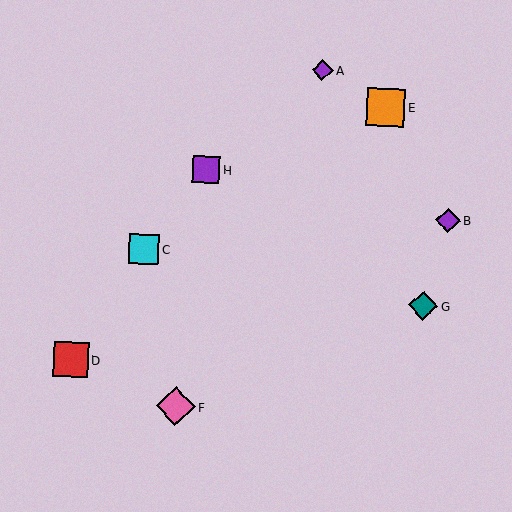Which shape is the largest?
The pink diamond (labeled F) is the largest.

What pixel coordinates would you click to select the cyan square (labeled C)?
Click at (144, 249) to select the cyan square C.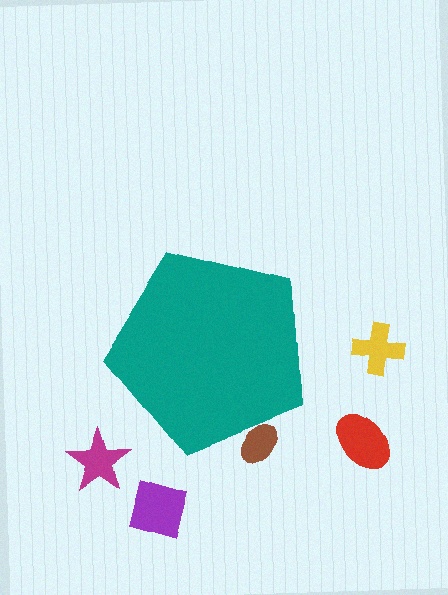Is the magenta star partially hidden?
No, the magenta star is fully visible.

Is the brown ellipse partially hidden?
Yes, the brown ellipse is partially hidden behind the teal pentagon.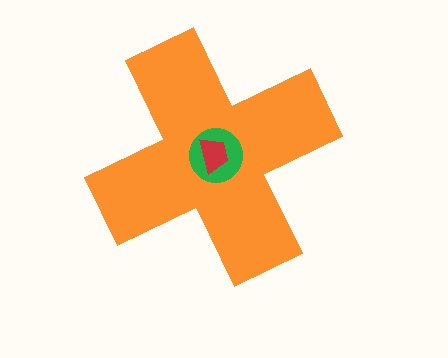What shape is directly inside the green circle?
The red trapezoid.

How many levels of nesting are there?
3.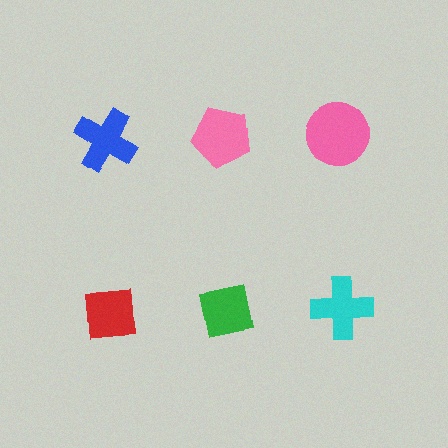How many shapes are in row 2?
3 shapes.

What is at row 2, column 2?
A green square.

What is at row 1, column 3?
A pink circle.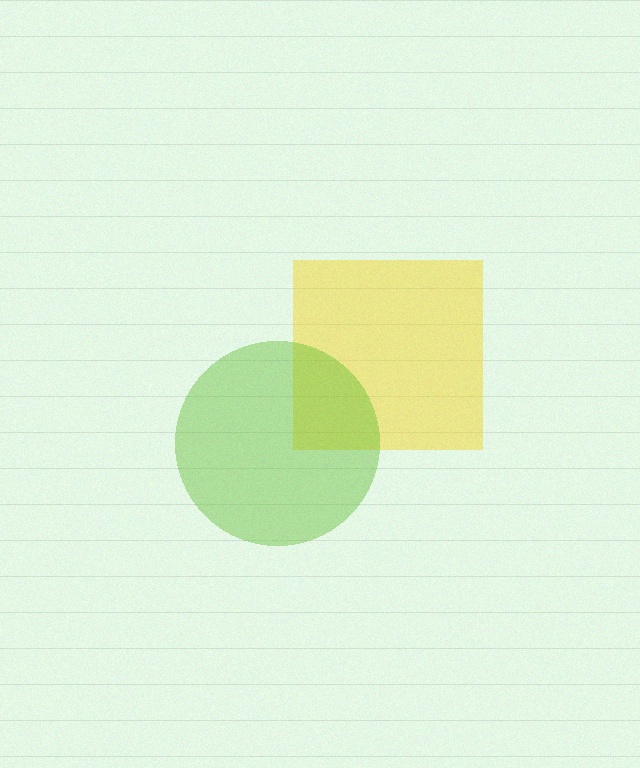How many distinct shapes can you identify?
There are 2 distinct shapes: a yellow square, a lime circle.